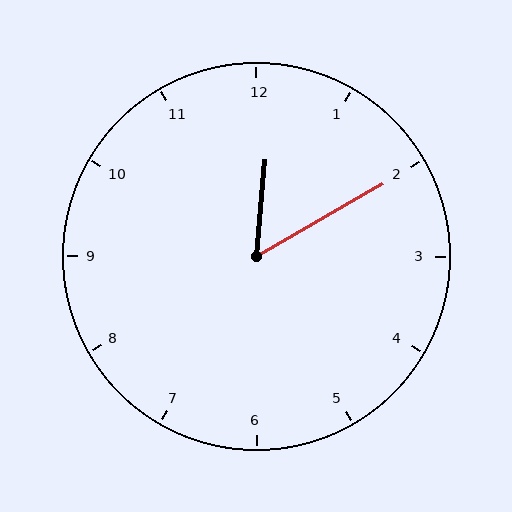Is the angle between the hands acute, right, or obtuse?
It is acute.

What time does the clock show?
12:10.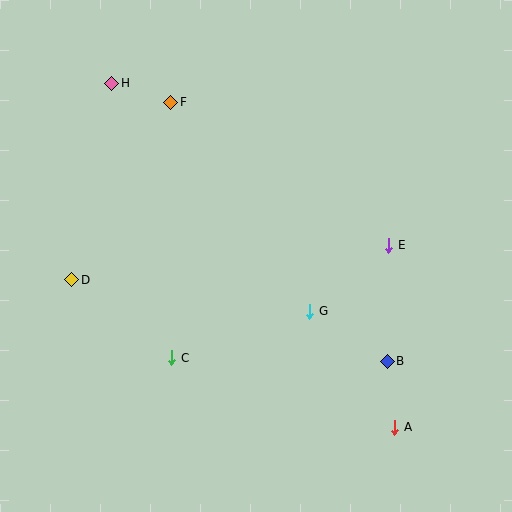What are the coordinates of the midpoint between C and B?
The midpoint between C and B is at (280, 360).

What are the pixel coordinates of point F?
Point F is at (171, 102).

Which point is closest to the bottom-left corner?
Point C is closest to the bottom-left corner.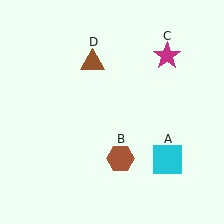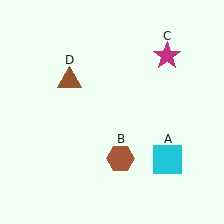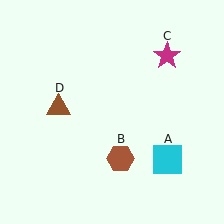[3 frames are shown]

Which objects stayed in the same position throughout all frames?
Cyan square (object A) and brown hexagon (object B) and magenta star (object C) remained stationary.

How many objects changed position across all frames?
1 object changed position: brown triangle (object D).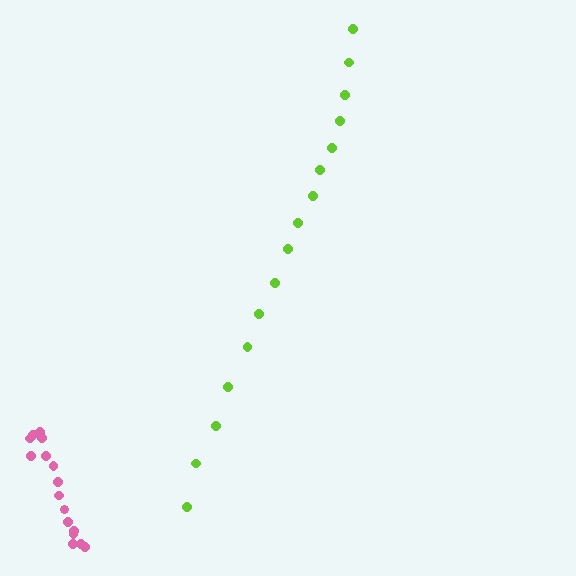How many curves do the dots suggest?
There are 2 distinct paths.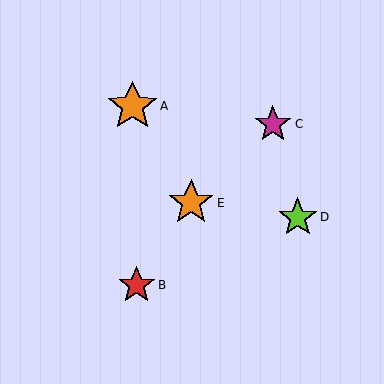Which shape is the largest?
The orange star (labeled A) is the largest.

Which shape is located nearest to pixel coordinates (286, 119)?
The magenta star (labeled C) at (273, 124) is nearest to that location.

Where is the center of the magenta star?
The center of the magenta star is at (273, 124).